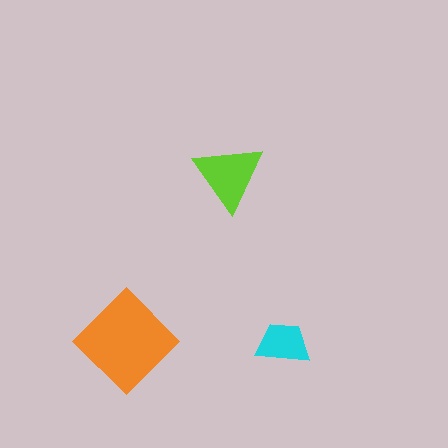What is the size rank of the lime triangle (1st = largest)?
2nd.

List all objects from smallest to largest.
The cyan trapezoid, the lime triangle, the orange diamond.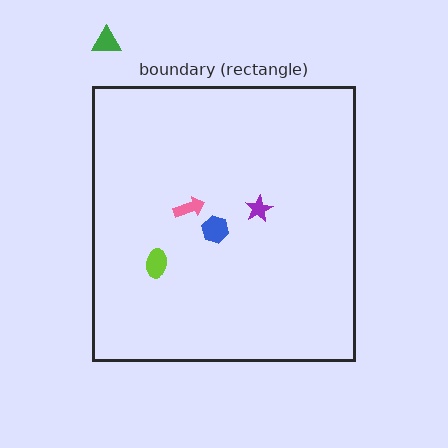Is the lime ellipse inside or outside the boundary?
Inside.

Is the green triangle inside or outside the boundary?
Outside.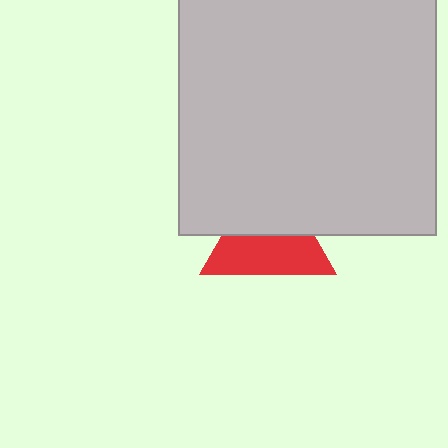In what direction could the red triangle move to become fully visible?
The red triangle could move down. That would shift it out from behind the light gray square entirely.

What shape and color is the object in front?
The object in front is a light gray square.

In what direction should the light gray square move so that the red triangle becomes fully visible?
The light gray square should move up. That is the shortest direction to clear the overlap and leave the red triangle fully visible.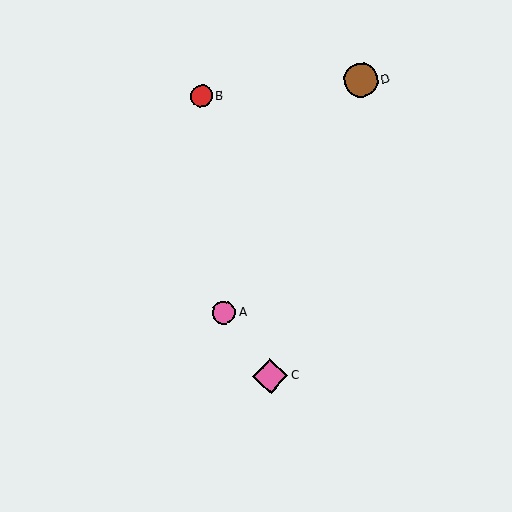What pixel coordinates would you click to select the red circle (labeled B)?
Click at (201, 96) to select the red circle B.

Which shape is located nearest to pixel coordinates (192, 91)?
The red circle (labeled B) at (201, 96) is nearest to that location.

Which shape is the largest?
The pink diamond (labeled C) is the largest.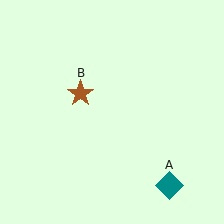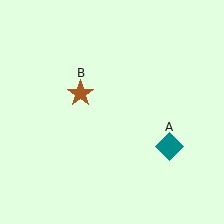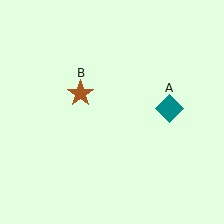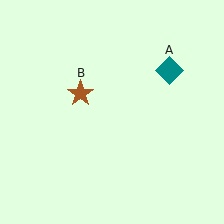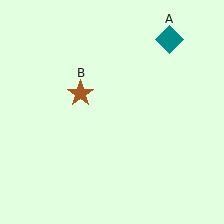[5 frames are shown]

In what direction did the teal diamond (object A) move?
The teal diamond (object A) moved up.